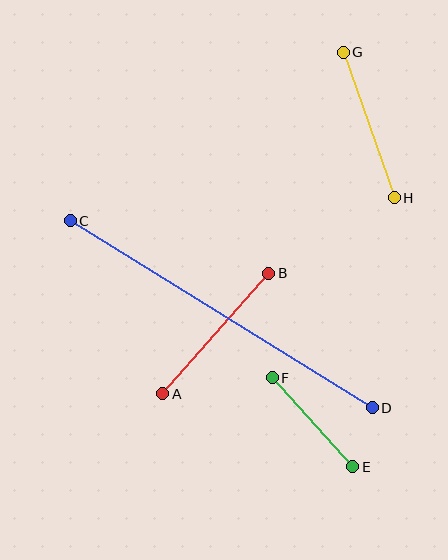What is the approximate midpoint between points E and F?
The midpoint is at approximately (313, 422) pixels.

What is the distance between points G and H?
The distance is approximately 154 pixels.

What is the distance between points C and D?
The distance is approximately 355 pixels.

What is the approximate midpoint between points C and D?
The midpoint is at approximately (221, 314) pixels.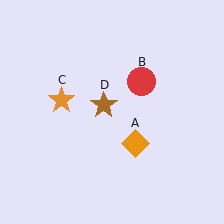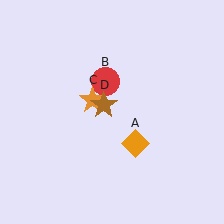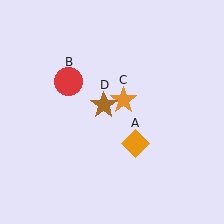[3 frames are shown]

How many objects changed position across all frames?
2 objects changed position: red circle (object B), orange star (object C).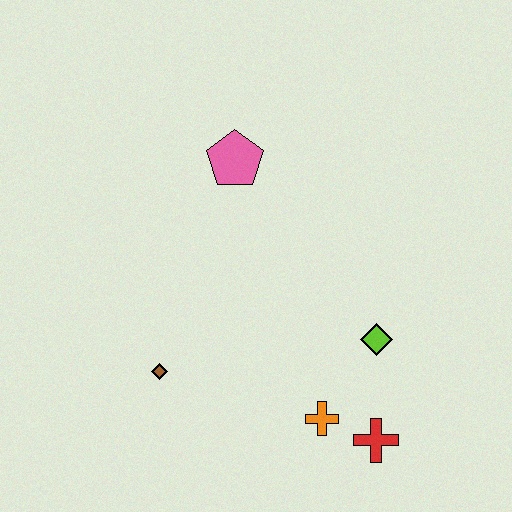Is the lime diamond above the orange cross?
Yes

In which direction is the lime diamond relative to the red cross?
The lime diamond is above the red cross.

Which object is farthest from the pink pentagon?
The red cross is farthest from the pink pentagon.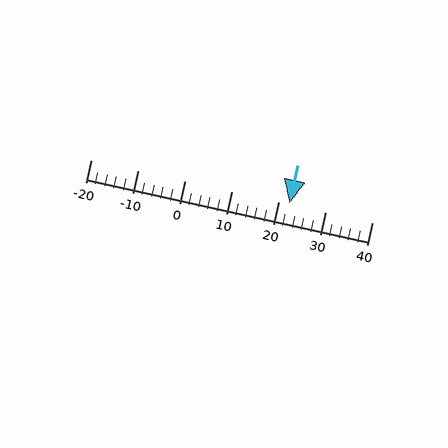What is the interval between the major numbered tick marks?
The major tick marks are spaced 10 units apart.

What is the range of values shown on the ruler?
The ruler shows values from -20 to 40.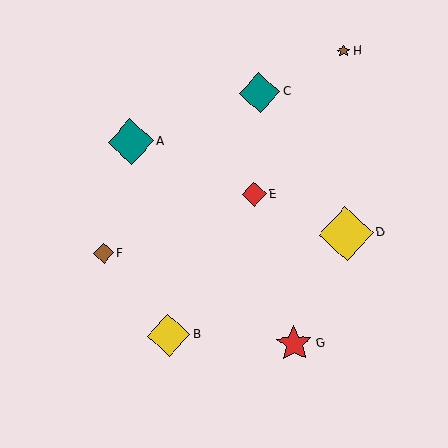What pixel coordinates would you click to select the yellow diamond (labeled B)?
Click at (169, 335) to select the yellow diamond B.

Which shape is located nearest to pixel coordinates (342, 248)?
The yellow diamond (labeled D) at (346, 234) is nearest to that location.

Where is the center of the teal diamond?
The center of the teal diamond is at (260, 93).